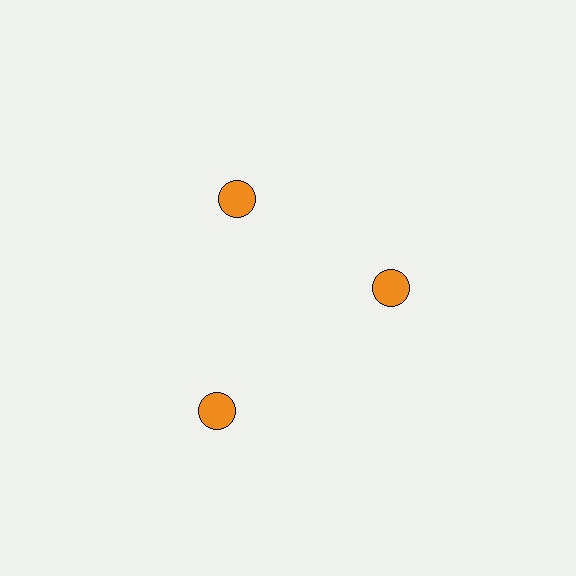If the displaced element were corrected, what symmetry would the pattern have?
It would have 3-fold rotational symmetry — the pattern would map onto itself every 120 degrees.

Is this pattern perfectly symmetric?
No. The 3 orange circles are arranged in a ring, but one element near the 7 o'clock position is pushed outward from the center, breaking the 3-fold rotational symmetry.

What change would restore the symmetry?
The symmetry would be restored by moving it inward, back onto the ring so that all 3 circles sit at equal angles and equal distance from the center.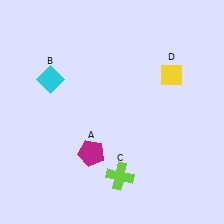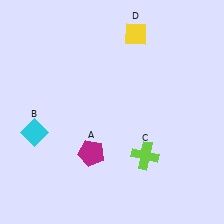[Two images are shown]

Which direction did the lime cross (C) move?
The lime cross (C) moved right.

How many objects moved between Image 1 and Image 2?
3 objects moved between the two images.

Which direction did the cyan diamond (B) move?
The cyan diamond (B) moved down.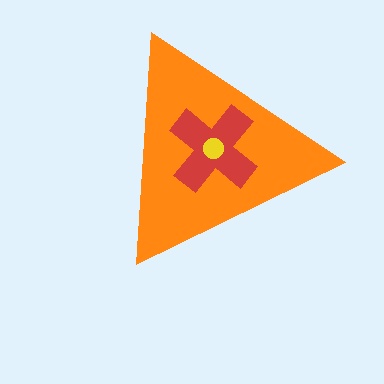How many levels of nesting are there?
3.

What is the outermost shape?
The orange triangle.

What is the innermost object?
The yellow circle.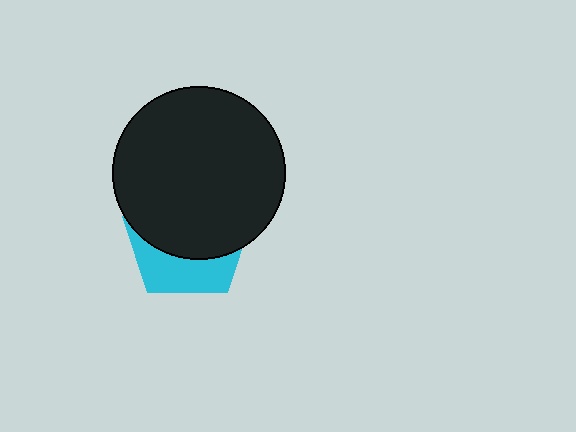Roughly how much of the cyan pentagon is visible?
A small part of it is visible (roughly 35%).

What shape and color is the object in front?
The object in front is a black circle.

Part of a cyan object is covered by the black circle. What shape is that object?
It is a pentagon.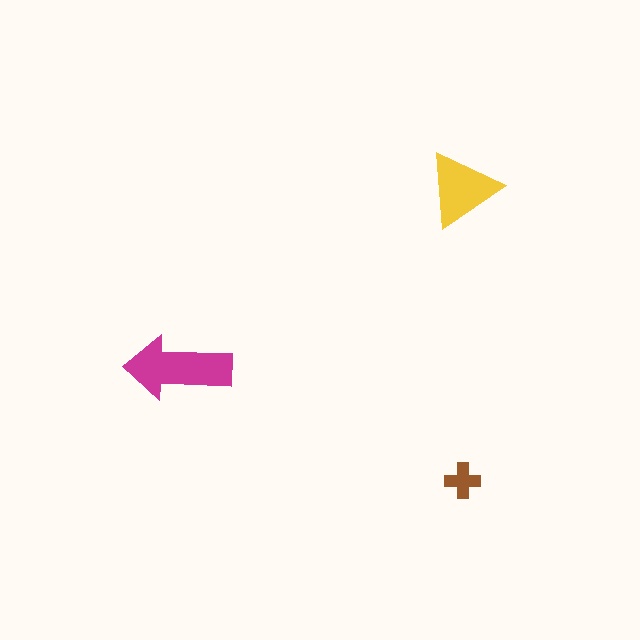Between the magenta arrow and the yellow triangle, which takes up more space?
The magenta arrow.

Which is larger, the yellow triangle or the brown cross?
The yellow triangle.